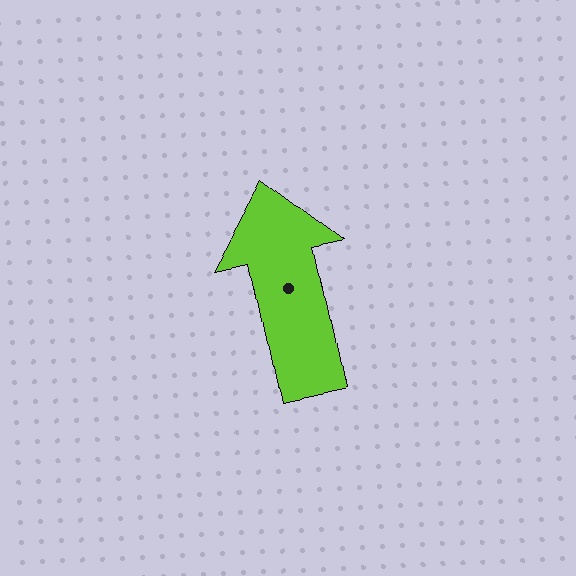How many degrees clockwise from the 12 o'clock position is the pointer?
Approximately 348 degrees.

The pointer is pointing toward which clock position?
Roughly 12 o'clock.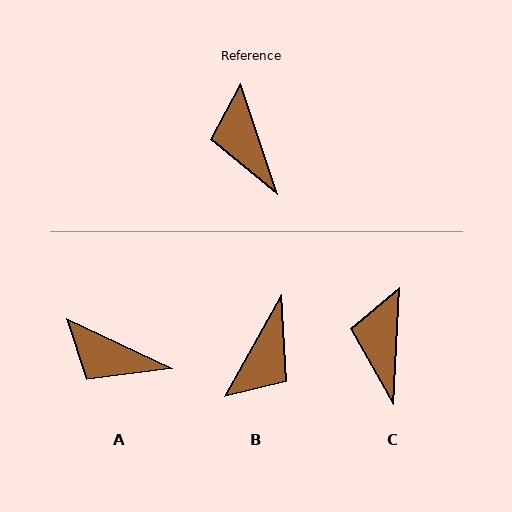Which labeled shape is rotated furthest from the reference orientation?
B, about 132 degrees away.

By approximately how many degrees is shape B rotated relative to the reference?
Approximately 132 degrees counter-clockwise.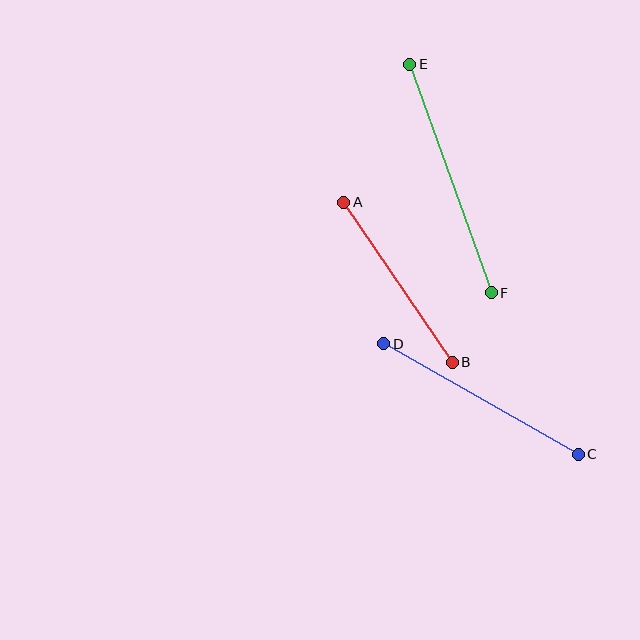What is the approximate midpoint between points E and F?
The midpoint is at approximately (451, 179) pixels.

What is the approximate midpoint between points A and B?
The midpoint is at approximately (398, 282) pixels.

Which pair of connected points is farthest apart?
Points E and F are farthest apart.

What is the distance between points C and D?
The distance is approximately 224 pixels.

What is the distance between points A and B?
The distance is approximately 193 pixels.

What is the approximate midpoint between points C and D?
The midpoint is at approximately (481, 399) pixels.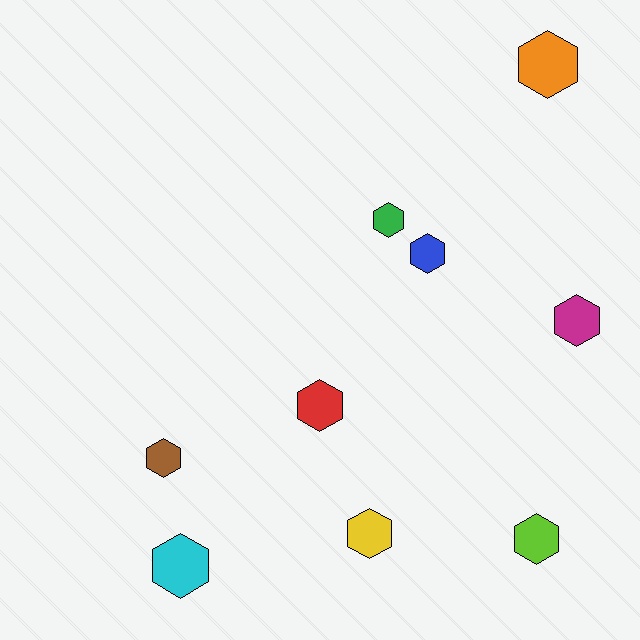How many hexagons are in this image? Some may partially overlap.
There are 9 hexagons.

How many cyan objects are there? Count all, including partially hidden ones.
There is 1 cyan object.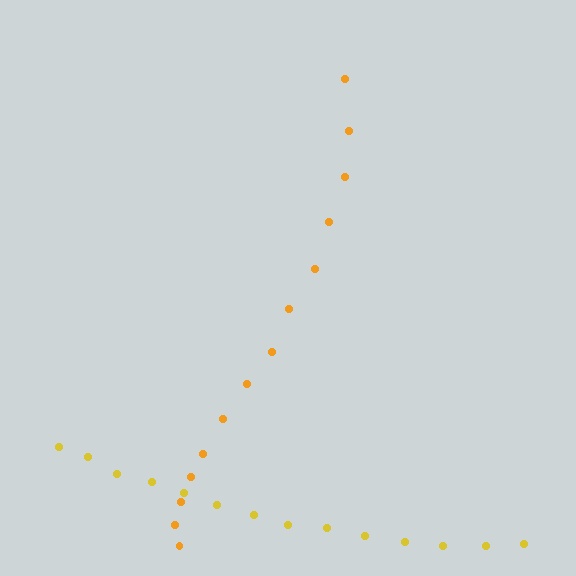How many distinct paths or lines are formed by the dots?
There are 2 distinct paths.